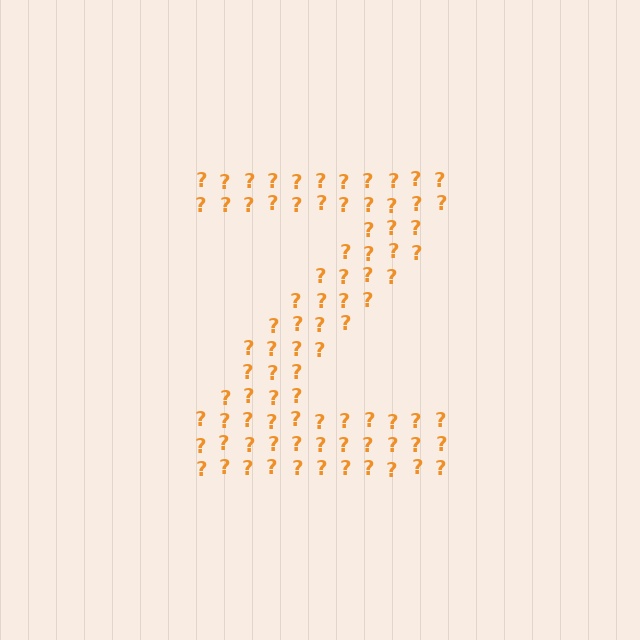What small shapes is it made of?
It is made of small question marks.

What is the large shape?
The large shape is the letter Z.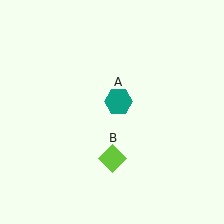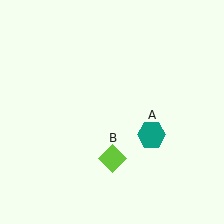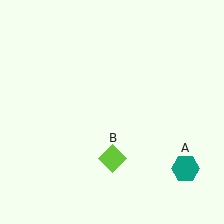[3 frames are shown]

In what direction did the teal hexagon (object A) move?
The teal hexagon (object A) moved down and to the right.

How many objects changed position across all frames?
1 object changed position: teal hexagon (object A).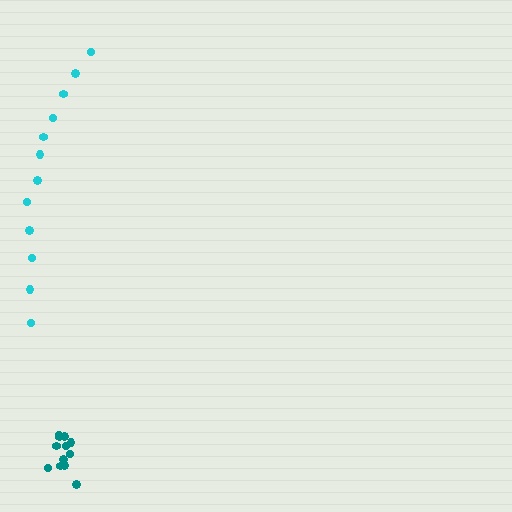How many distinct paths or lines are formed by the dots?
There are 2 distinct paths.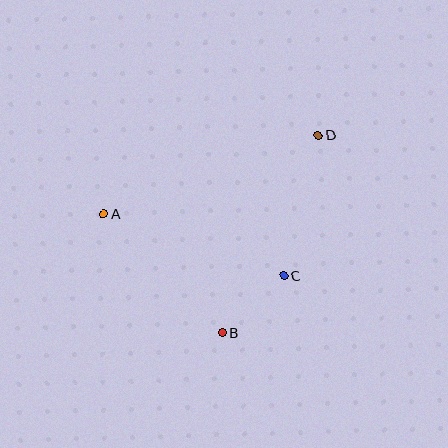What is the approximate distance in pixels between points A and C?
The distance between A and C is approximately 190 pixels.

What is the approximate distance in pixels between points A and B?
The distance between A and B is approximately 168 pixels.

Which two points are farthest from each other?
Points A and D are farthest from each other.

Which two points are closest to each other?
Points B and C are closest to each other.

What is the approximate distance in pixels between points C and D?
The distance between C and D is approximately 145 pixels.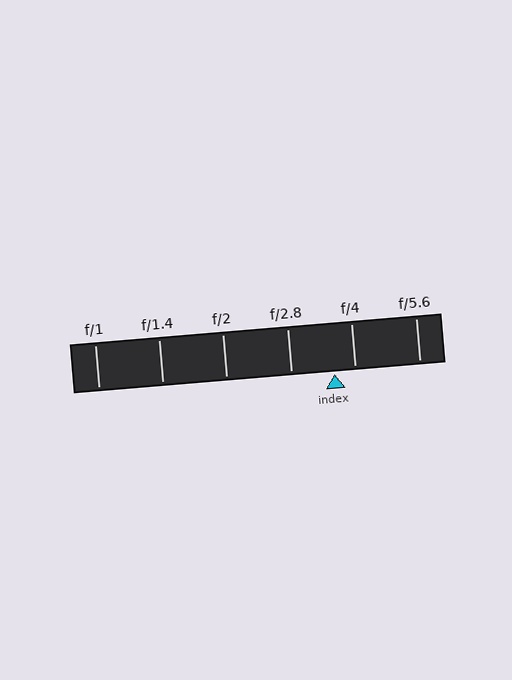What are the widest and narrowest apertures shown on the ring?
The widest aperture shown is f/1 and the narrowest is f/5.6.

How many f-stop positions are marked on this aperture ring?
There are 6 f-stop positions marked.